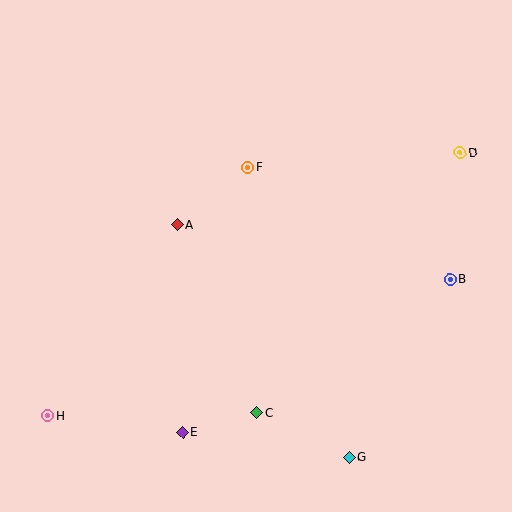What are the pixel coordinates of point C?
Point C is at (257, 413).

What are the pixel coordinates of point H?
Point H is at (48, 416).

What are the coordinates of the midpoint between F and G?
The midpoint between F and G is at (298, 313).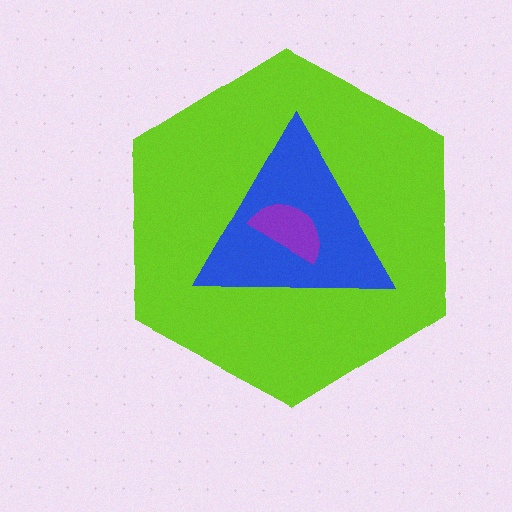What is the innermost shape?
The purple semicircle.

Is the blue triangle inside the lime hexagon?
Yes.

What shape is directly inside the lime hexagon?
The blue triangle.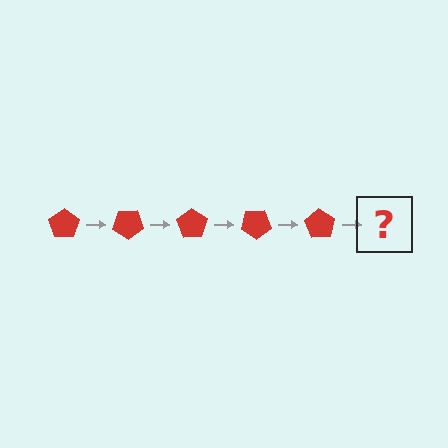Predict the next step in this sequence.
The next step is a red pentagon rotated 175 degrees.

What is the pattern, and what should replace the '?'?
The pattern is that the pentagon rotates 35 degrees each step. The '?' should be a red pentagon rotated 175 degrees.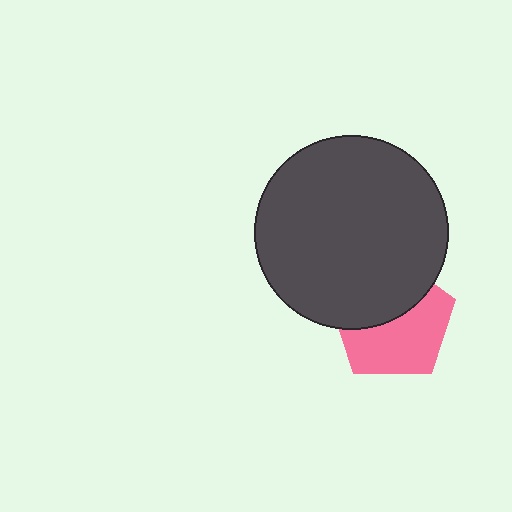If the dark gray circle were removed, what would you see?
You would see the complete pink pentagon.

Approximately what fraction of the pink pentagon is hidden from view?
Roughly 45% of the pink pentagon is hidden behind the dark gray circle.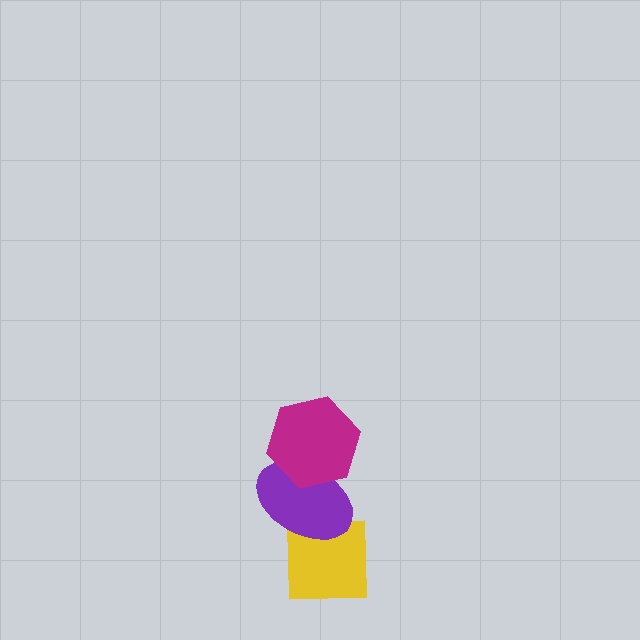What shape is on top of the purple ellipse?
The magenta hexagon is on top of the purple ellipse.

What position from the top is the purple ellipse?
The purple ellipse is 2nd from the top.